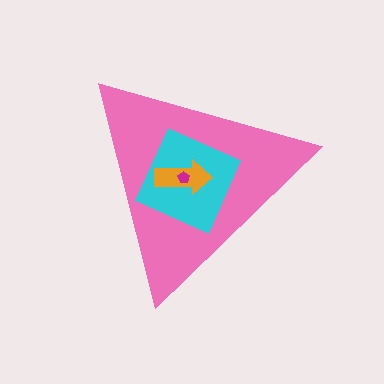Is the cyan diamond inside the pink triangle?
Yes.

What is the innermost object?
The magenta pentagon.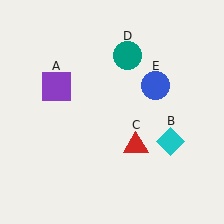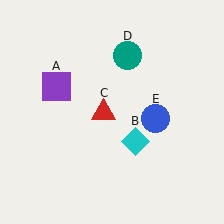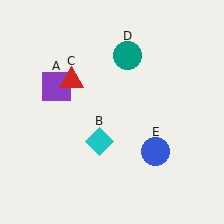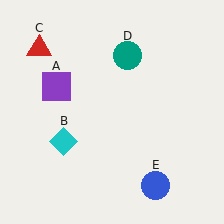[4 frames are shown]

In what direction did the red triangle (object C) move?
The red triangle (object C) moved up and to the left.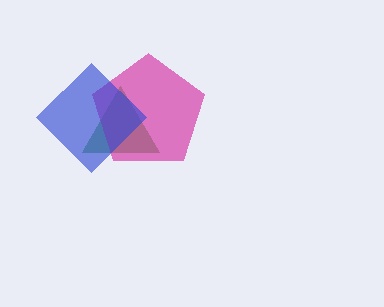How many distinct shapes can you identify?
There are 3 distinct shapes: a green triangle, a magenta pentagon, a blue diamond.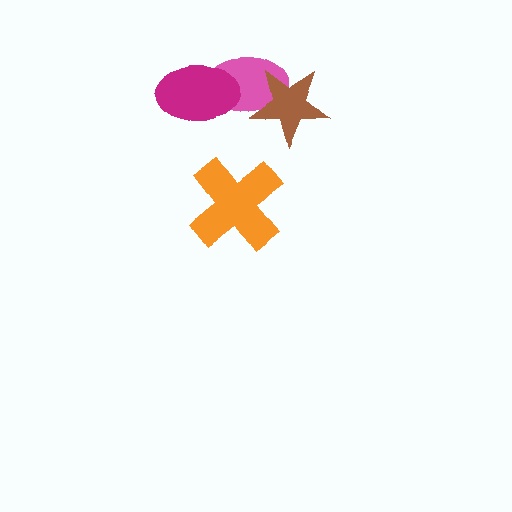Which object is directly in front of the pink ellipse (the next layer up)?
The magenta ellipse is directly in front of the pink ellipse.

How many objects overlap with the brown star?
1 object overlaps with the brown star.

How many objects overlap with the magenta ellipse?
1 object overlaps with the magenta ellipse.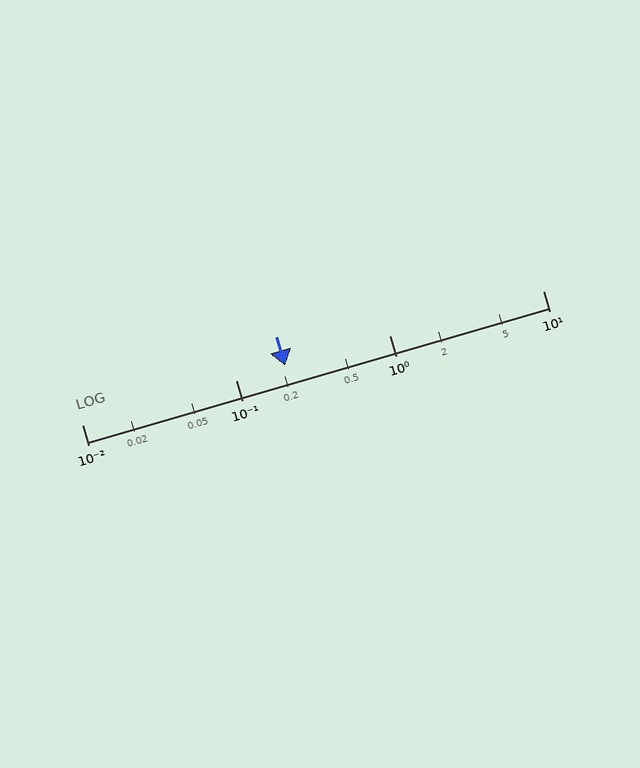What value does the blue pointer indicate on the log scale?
The pointer indicates approximately 0.21.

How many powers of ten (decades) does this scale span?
The scale spans 3 decades, from 0.01 to 10.